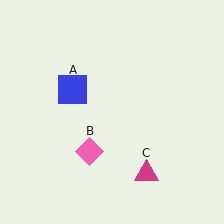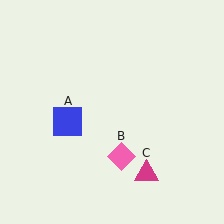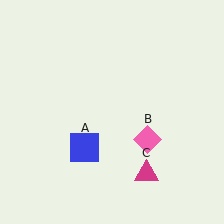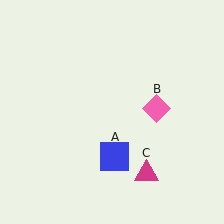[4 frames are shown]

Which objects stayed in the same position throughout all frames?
Magenta triangle (object C) remained stationary.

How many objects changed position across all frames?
2 objects changed position: blue square (object A), pink diamond (object B).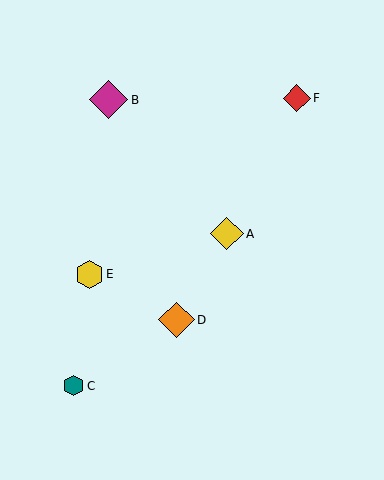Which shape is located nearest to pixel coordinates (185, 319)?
The orange diamond (labeled D) at (177, 320) is nearest to that location.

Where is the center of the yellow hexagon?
The center of the yellow hexagon is at (90, 274).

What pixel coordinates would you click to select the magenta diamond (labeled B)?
Click at (109, 100) to select the magenta diamond B.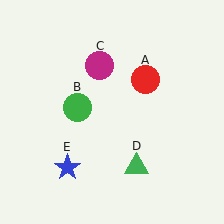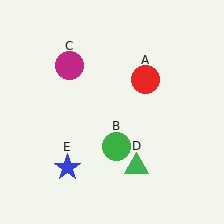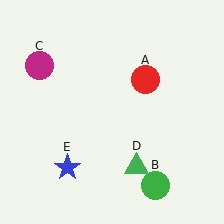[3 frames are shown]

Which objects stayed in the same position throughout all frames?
Red circle (object A) and green triangle (object D) and blue star (object E) remained stationary.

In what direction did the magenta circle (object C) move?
The magenta circle (object C) moved left.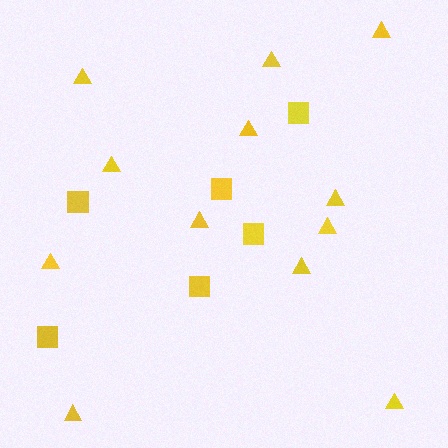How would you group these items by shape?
There are 2 groups: one group of triangles (12) and one group of squares (6).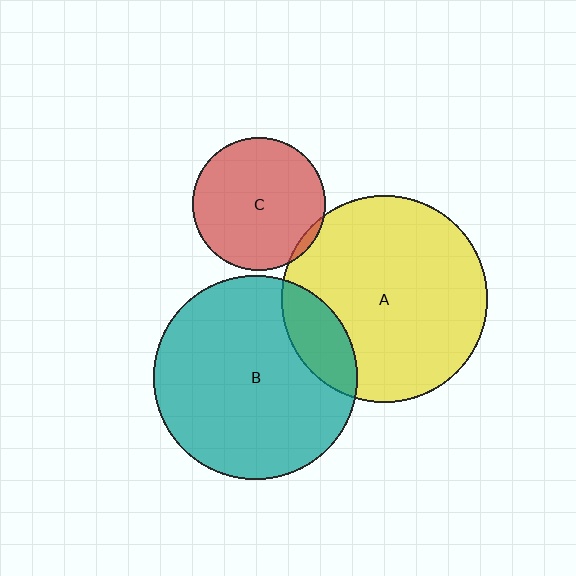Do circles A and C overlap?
Yes.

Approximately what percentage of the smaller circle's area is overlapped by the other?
Approximately 5%.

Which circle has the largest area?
Circle A (yellow).